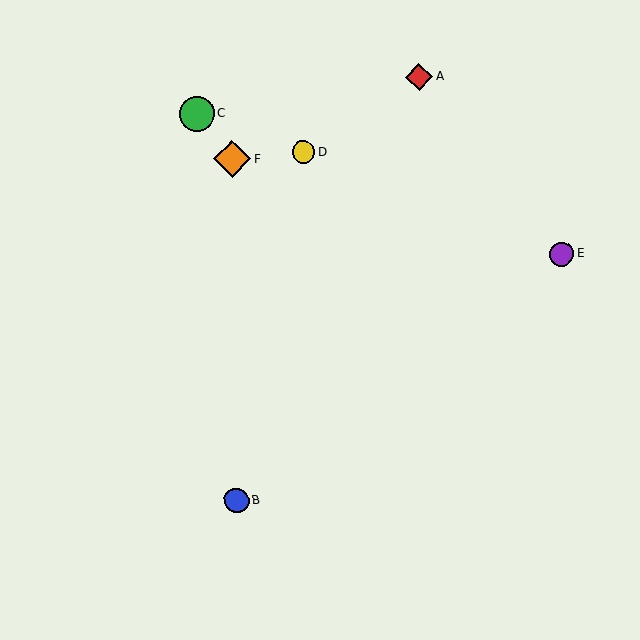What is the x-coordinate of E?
Object E is at x≈562.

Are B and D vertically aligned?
No, B is at x≈237 and D is at x≈303.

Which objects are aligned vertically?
Objects B, F are aligned vertically.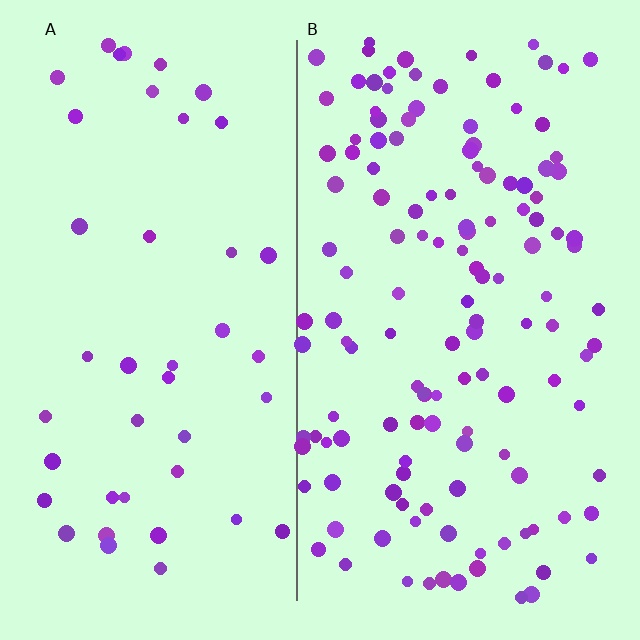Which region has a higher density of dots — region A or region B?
B (the right).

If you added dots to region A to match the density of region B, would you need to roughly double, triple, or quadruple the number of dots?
Approximately triple.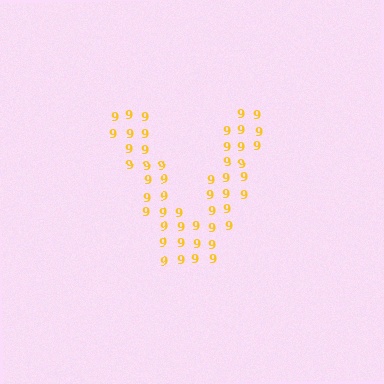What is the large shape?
The large shape is the letter V.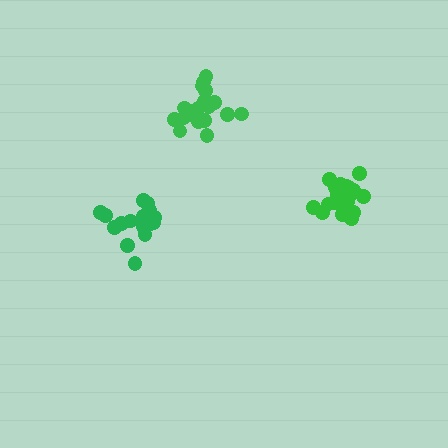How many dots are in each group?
Group 1: 19 dots, Group 2: 19 dots, Group 3: 17 dots (55 total).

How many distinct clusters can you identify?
There are 3 distinct clusters.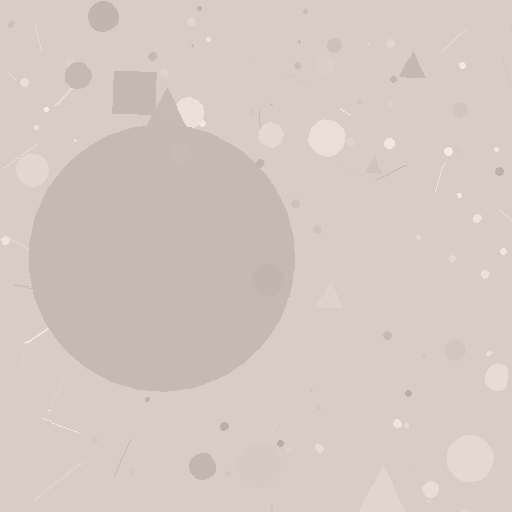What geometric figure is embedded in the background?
A circle is embedded in the background.